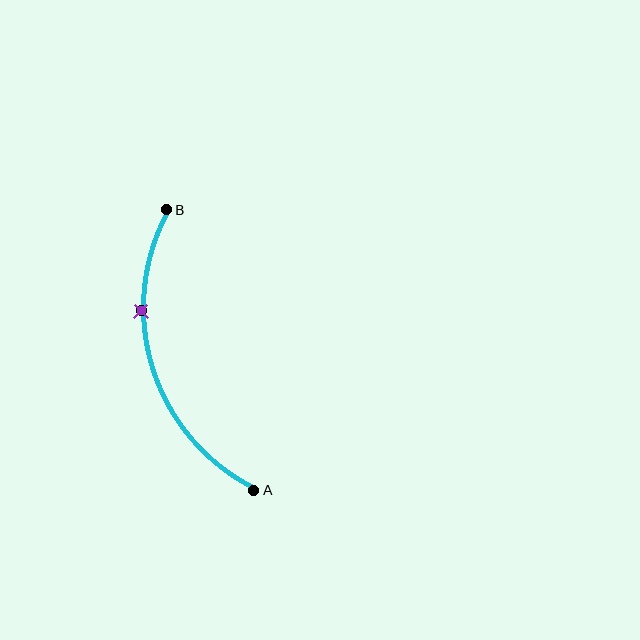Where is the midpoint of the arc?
The arc midpoint is the point on the curve farthest from the straight line joining A and B. It sits to the left of that line.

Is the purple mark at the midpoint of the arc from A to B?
No. The purple mark lies on the arc but is closer to endpoint B. The arc midpoint would be at the point on the curve equidistant along the arc from both A and B.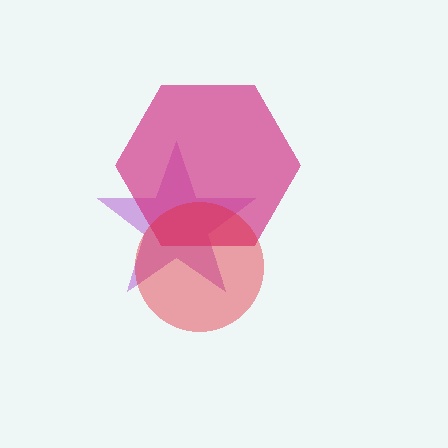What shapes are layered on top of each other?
The layered shapes are: a purple star, a magenta hexagon, a red circle.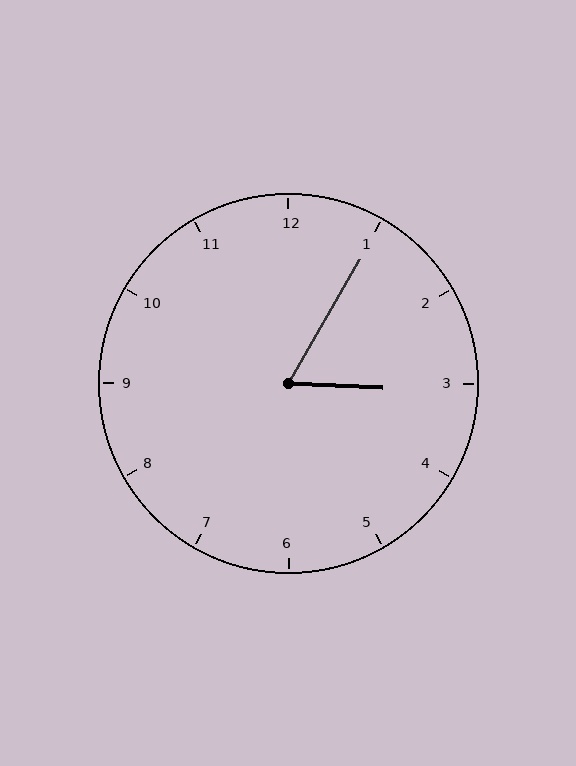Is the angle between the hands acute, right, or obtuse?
It is acute.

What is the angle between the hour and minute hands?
Approximately 62 degrees.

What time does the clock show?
3:05.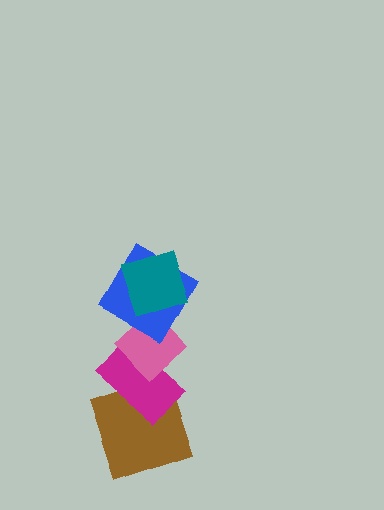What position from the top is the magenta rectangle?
The magenta rectangle is 4th from the top.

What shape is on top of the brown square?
The magenta rectangle is on top of the brown square.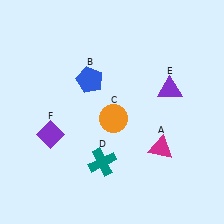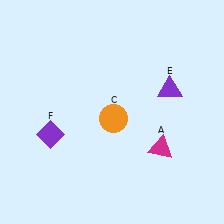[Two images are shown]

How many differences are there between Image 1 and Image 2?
There are 2 differences between the two images.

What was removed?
The blue pentagon (B), the teal cross (D) were removed in Image 2.